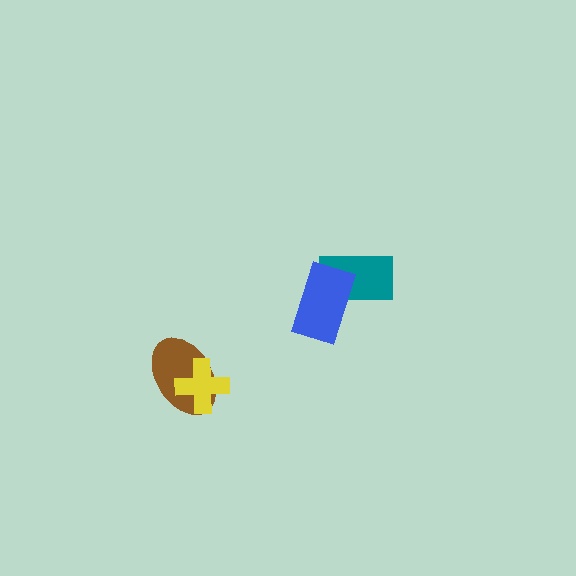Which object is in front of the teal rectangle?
The blue rectangle is in front of the teal rectangle.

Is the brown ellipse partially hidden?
Yes, it is partially covered by another shape.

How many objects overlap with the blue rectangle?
1 object overlaps with the blue rectangle.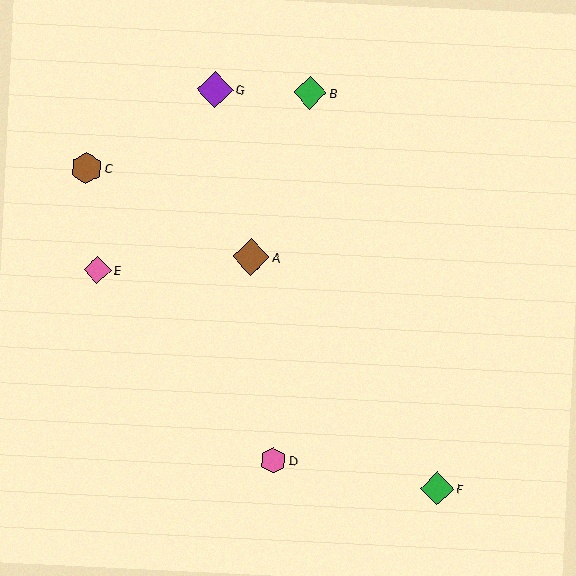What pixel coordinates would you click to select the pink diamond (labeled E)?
Click at (97, 270) to select the pink diamond E.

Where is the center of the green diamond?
The center of the green diamond is at (437, 489).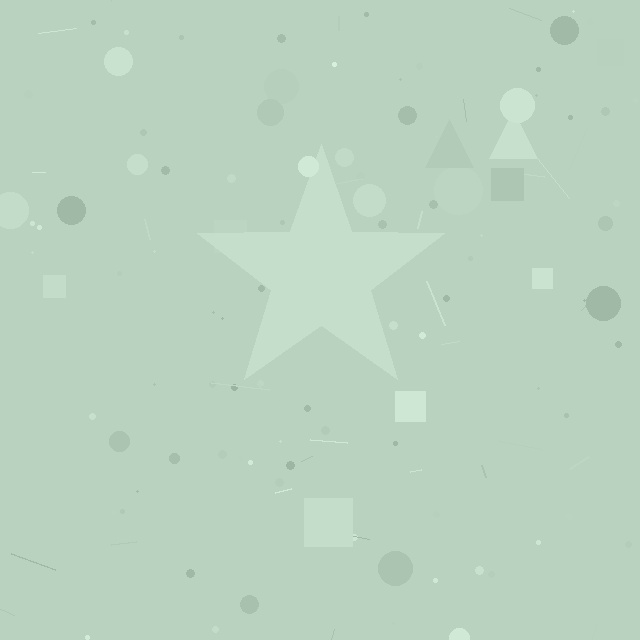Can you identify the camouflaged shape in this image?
The camouflaged shape is a star.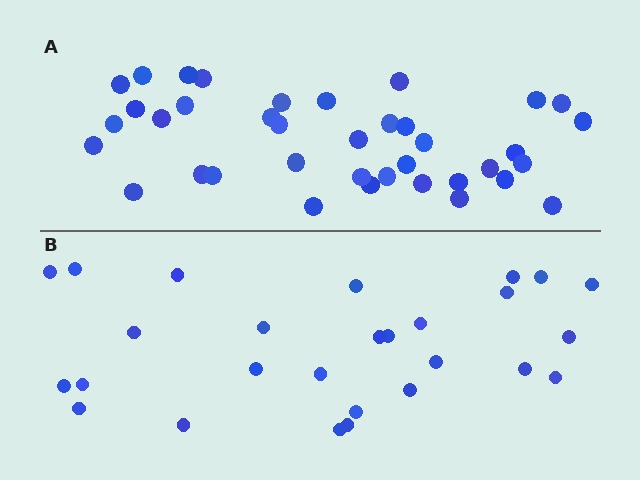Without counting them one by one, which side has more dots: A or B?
Region A (the top region) has more dots.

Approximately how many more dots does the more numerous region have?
Region A has roughly 12 or so more dots than region B.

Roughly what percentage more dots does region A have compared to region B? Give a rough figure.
About 40% more.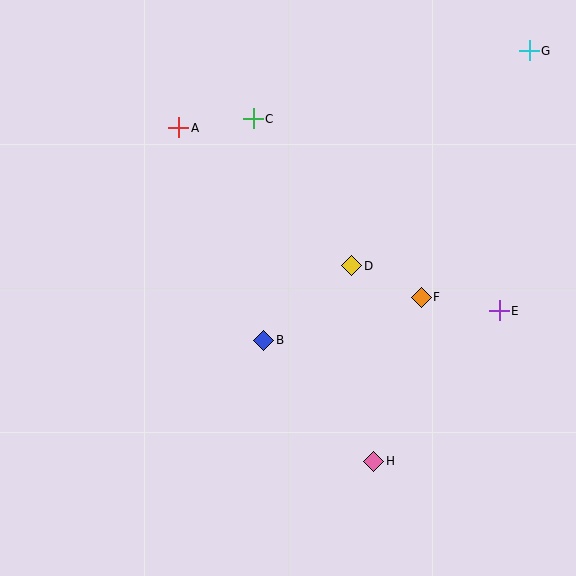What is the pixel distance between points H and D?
The distance between H and D is 197 pixels.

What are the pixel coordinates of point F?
Point F is at (421, 297).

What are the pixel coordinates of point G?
Point G is at (529, 51).